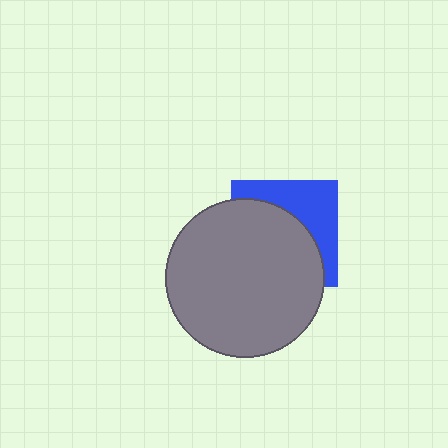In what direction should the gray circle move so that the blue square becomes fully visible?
The gray circle should move toward the lower-left. That is the shortest direction to clear the overlap and leave the blue square fully visible.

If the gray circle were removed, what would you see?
You would see the complete blue square.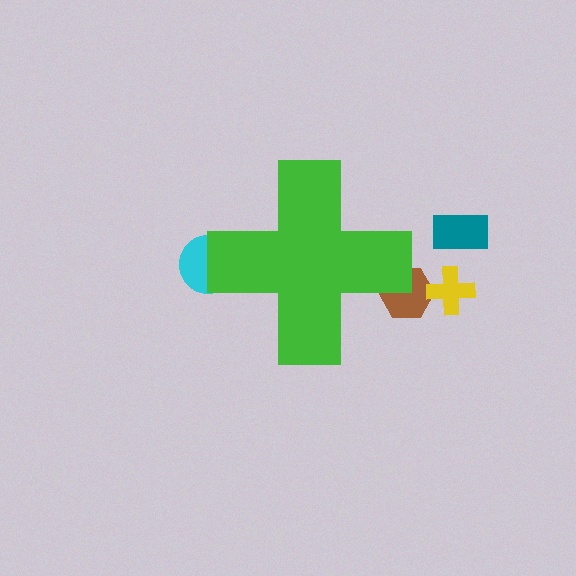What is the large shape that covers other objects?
A green cross.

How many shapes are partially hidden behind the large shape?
2 shapes are partially hidden.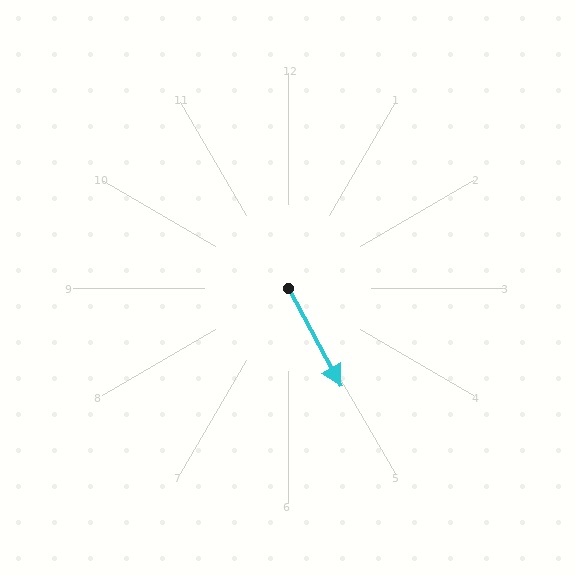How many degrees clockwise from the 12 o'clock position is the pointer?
Approximately 152 degrees.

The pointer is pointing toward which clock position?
Roughly 5 o'clock.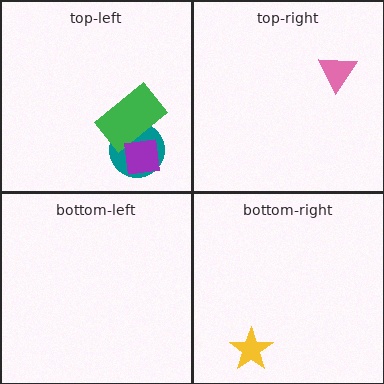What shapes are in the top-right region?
The pink triangle.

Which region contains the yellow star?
The bottom-right region.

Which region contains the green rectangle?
The top-left region.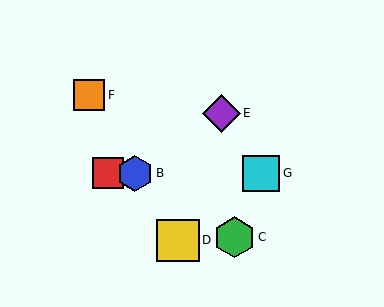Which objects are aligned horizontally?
Objects A, B, G are aligned horizontally.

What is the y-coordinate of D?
Object D is at y≈240.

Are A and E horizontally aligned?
No, A is at y≈173 and E is at y≈113.